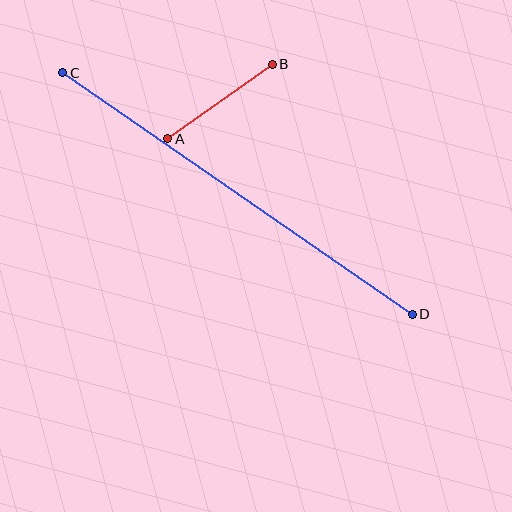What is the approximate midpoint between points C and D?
The midpoint is at approximately (238, 194) pixels.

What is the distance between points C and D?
The distance is approximately 425 pixels.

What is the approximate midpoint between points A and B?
The midpoint is at approximately (220, 101) pixels.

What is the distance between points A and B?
The distance is approximately 128 pixels.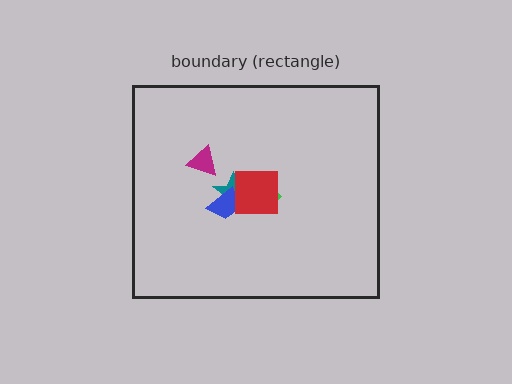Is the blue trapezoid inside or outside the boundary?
Inside.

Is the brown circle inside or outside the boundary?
Inside.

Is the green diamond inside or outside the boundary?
Inside.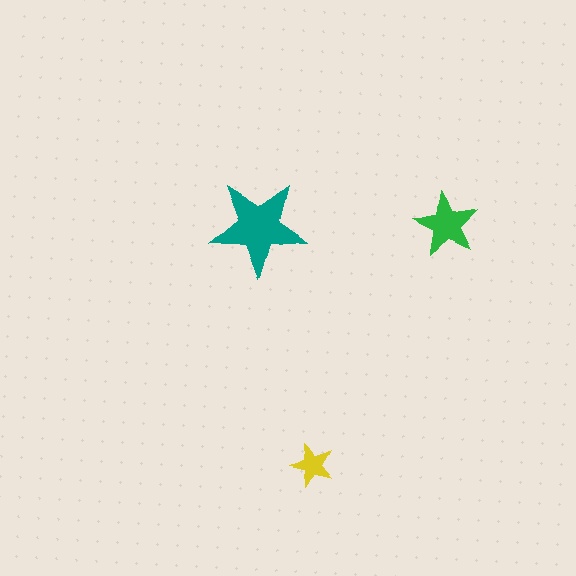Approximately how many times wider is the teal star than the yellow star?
About 2 times wider.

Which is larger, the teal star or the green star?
The teal one.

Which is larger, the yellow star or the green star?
The green one.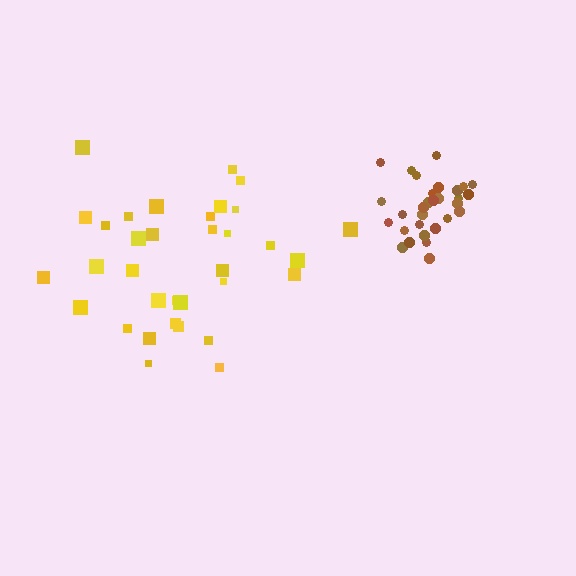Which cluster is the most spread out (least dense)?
Yellow.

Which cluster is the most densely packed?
Brown.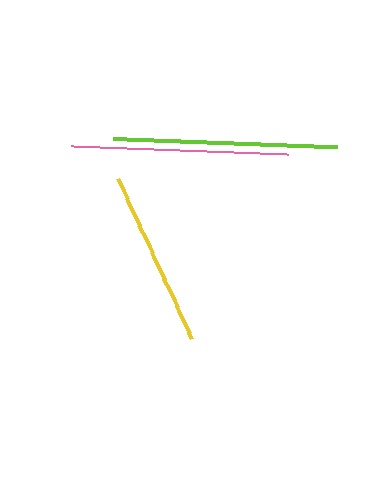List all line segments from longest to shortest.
From longest to shortest: lime, pink, yellow.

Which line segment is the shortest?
The yellow line is the shortest at approximately 175 pixels.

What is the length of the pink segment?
The pink segment is approximately 217 pixels long.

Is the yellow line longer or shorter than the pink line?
The pink line is longer than the yellow line.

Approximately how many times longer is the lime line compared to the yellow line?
The lime line is approximately 1.3 times the length of the yellow line.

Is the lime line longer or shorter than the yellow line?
The lime line is longer than the yellow line.